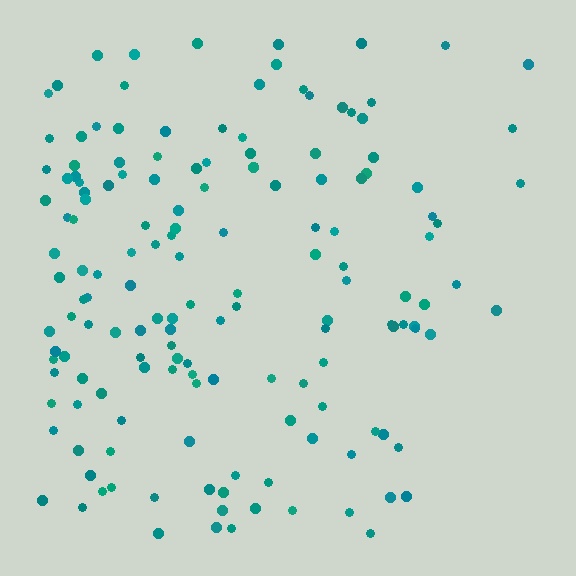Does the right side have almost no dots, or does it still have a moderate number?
Still a moderate number, just noticeably fewer than the left.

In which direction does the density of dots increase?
From right to left, with the left side densest.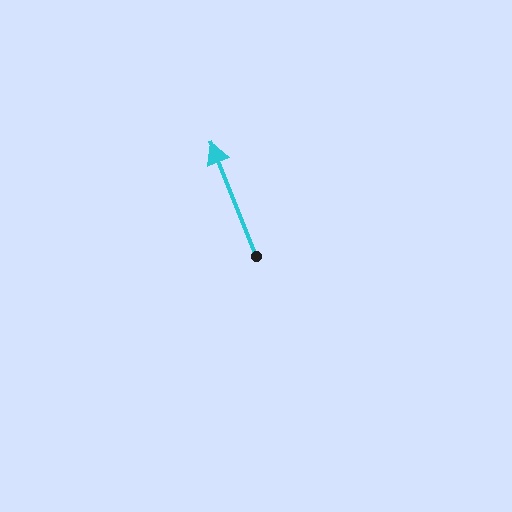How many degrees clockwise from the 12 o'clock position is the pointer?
Approximately 338 degrees.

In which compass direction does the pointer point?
North.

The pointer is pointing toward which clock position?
Roughly 11 o'clock.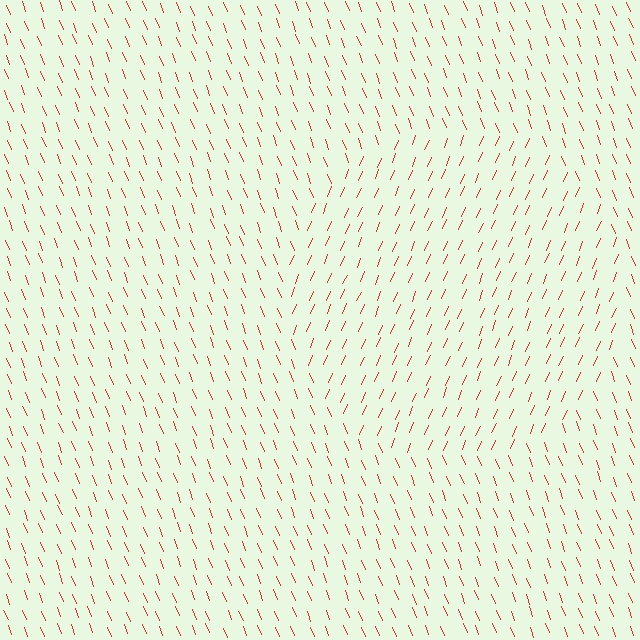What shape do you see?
I see a circle.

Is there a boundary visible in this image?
Yes, there is a texture boundary formed by a change in line orientation.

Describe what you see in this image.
The image is filled with small red line segments. A circle region in the image has lines oriented differently from the surrounding lines, creating a visible texture boundary.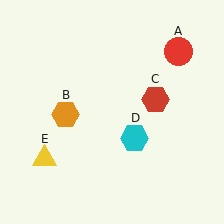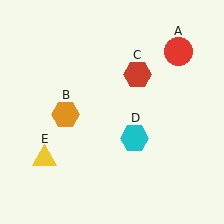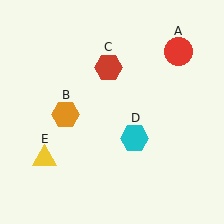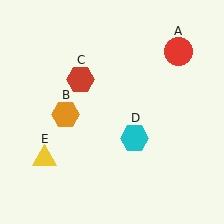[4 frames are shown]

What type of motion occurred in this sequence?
The red hexagon (object C) rotated counterclockwise around the center of the scene.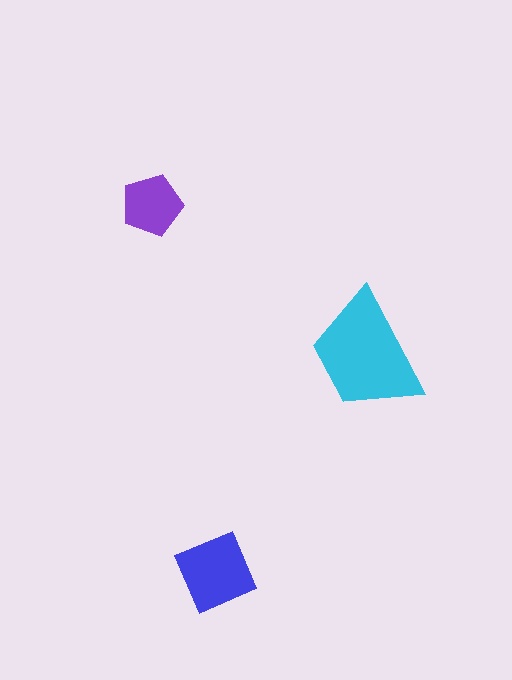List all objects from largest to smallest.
The cyan trapezoid, the blue square, the purple pentagon.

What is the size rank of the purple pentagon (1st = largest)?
3rd.